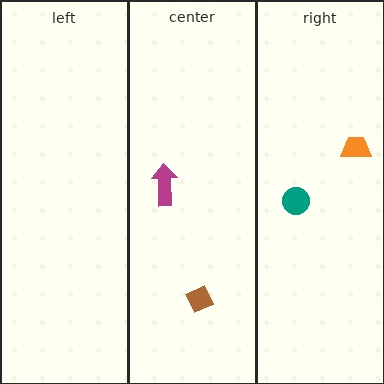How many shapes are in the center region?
2.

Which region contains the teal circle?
The right region.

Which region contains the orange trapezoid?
The right region.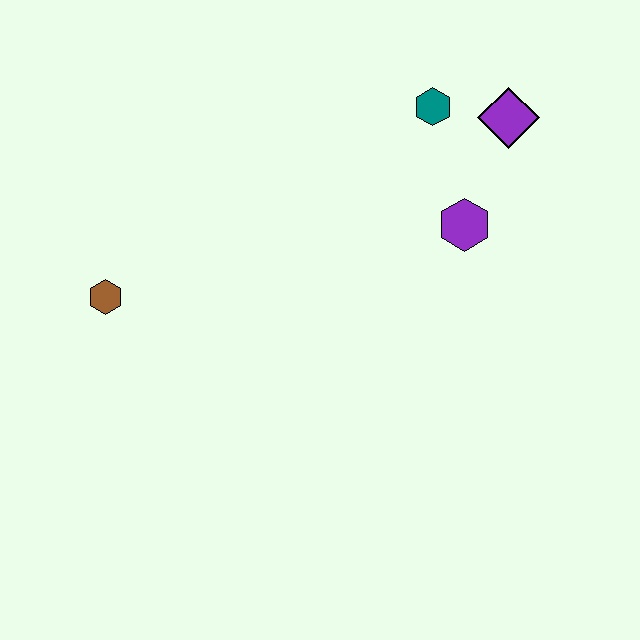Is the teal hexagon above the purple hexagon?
Yes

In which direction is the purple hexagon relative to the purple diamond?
The purple hexagon is below the purple diamond.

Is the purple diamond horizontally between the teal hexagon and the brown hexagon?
No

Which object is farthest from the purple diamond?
The brown hexagon is farthest from the purple diamond.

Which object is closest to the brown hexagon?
The purple hexagon is closest to the brown hexagon.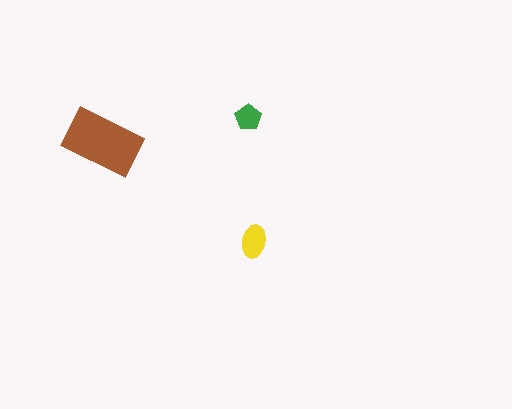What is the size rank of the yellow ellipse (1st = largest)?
2nd.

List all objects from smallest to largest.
The green pentagon, the yellow ellipse, the brown rectangle.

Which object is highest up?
The green pentagon is topmost.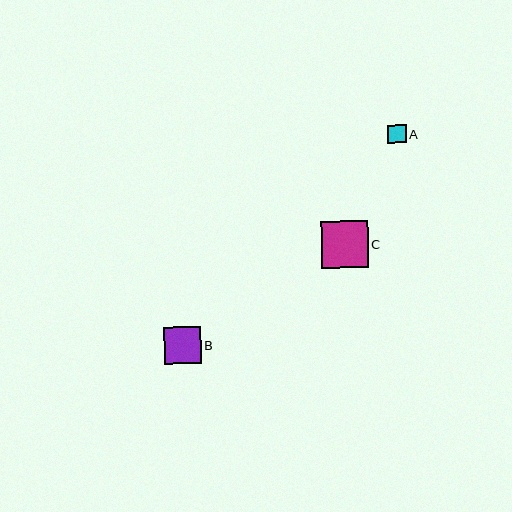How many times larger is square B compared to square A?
Square B is approximately 2.0 times the size of square A.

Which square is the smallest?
Square A is the smallest with a size of approximately 19 pixels.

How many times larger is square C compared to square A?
Square C is approximately 2.5 times the size of square A.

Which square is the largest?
Square C is the largest with a size of approximately 47 pixels.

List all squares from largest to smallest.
From largest to smallest: C, B, A.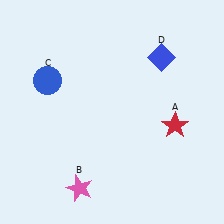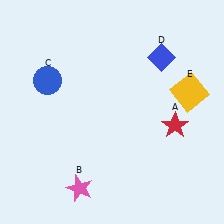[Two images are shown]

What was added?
A yellow square (E) was added in Image 2.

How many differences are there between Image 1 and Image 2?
There is 1 difference between the two images.